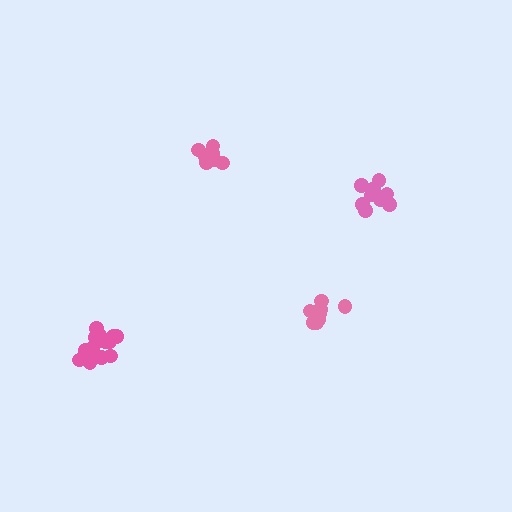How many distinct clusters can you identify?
There are 4 distinct clusters.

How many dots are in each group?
Group 1: 11 dots, Group 2: 10 dots, Group 3: 14 dots, Group 4: 9 dots (44 total).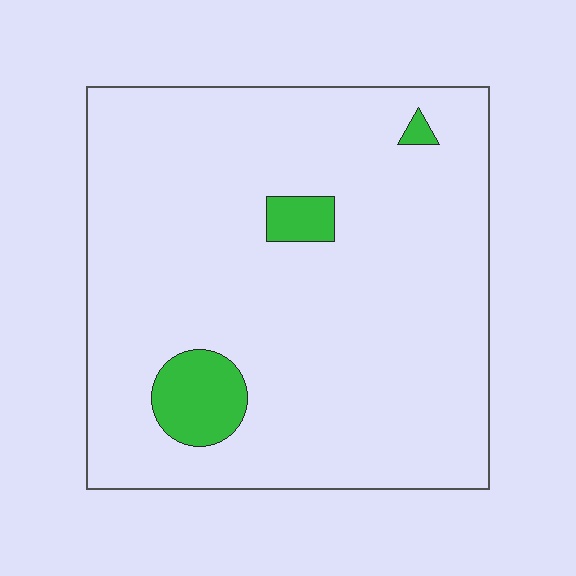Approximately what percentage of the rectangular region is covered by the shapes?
Approximately 5%.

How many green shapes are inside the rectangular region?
3.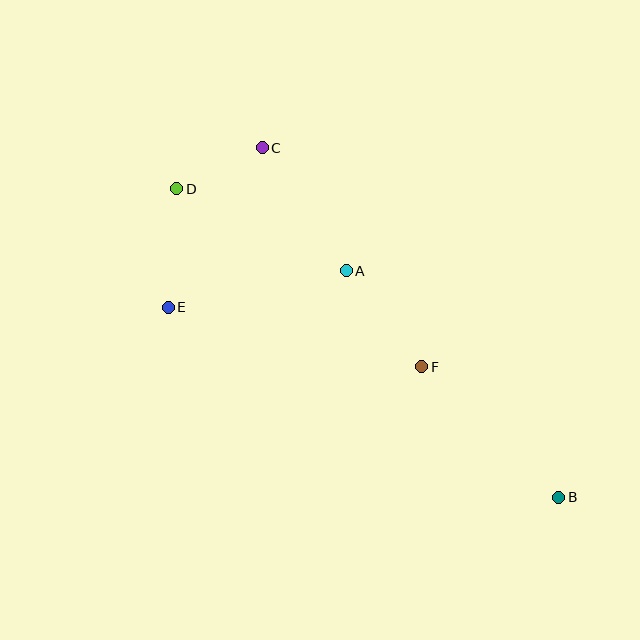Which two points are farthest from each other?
Points B and D are farthest from each other.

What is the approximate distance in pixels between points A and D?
The distance between A and D is approximately 188 pixels.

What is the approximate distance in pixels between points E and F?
The distance between E and F is approximately 261 pixels.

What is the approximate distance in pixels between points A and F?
The distance between A and F is approximately 122 pixels.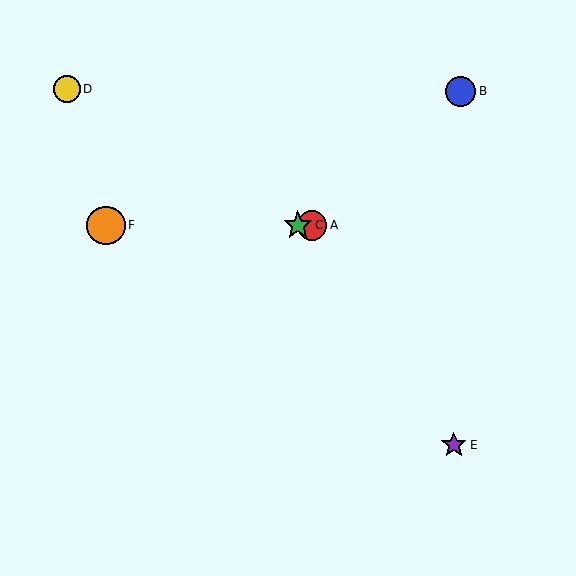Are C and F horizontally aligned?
Yes, both are at y≈225.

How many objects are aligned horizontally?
3 objects (A, C, F) are aligned horizontally.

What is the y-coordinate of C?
Object C is at y≈225.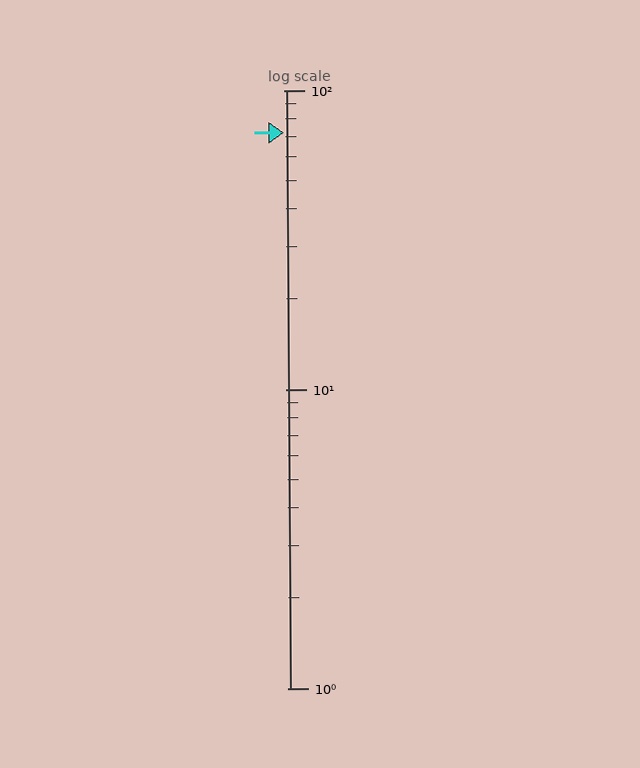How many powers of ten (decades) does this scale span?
The scale spans 2 decades, from 1 to 100.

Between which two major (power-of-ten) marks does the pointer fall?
The pointer is between 10 and 100.